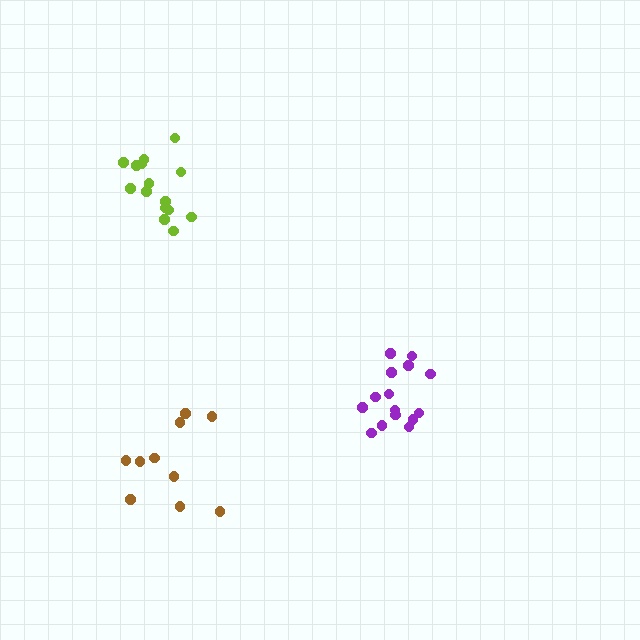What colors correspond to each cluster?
The clusters are colored: purple, lime, brown.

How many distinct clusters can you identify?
There are 3 distinct clusters.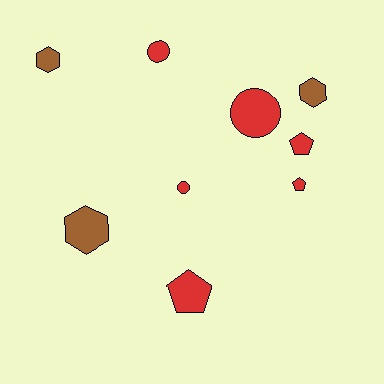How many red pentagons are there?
There are 3 red pentagons.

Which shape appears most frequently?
Circle, with 3 objects.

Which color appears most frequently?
Red, with 6 objects.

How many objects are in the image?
There are 9 objects.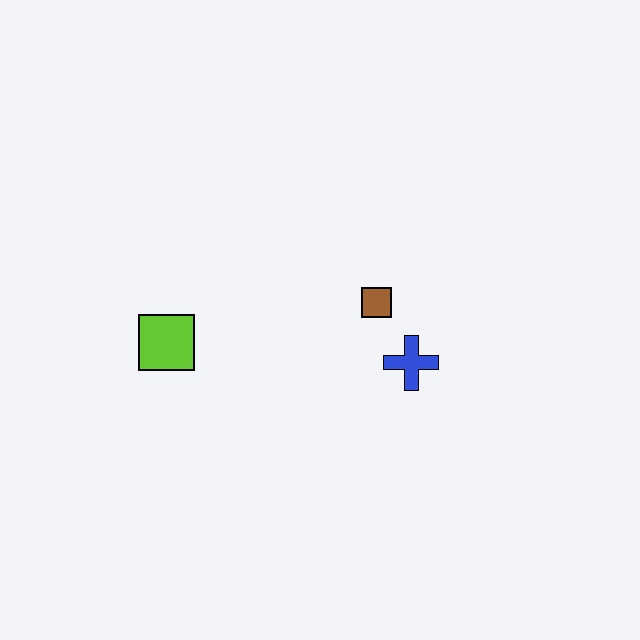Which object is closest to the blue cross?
The brown square is closest to the blue cross.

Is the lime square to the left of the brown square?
Yes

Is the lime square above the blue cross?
Yes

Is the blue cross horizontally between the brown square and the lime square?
No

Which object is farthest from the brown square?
The lime square is farthest from the brown square.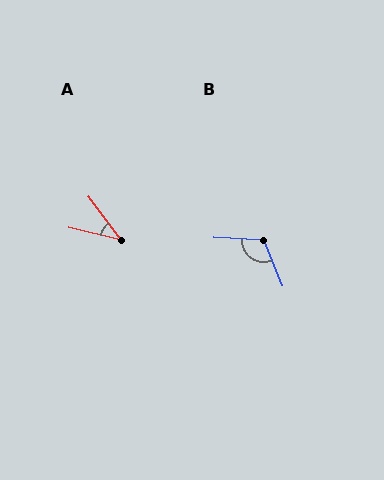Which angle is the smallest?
A, at approximately 40 degrees.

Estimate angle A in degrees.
Approximately 40 degrees.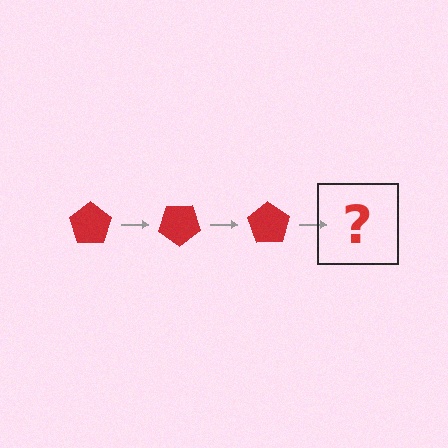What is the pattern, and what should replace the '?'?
The pattern is that the pentagon rotates 35 degrees each step. The '?' should be a red pentagon rotated 105 degrees.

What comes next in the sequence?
The next element should be a red pentagon rotated 105 degrees.